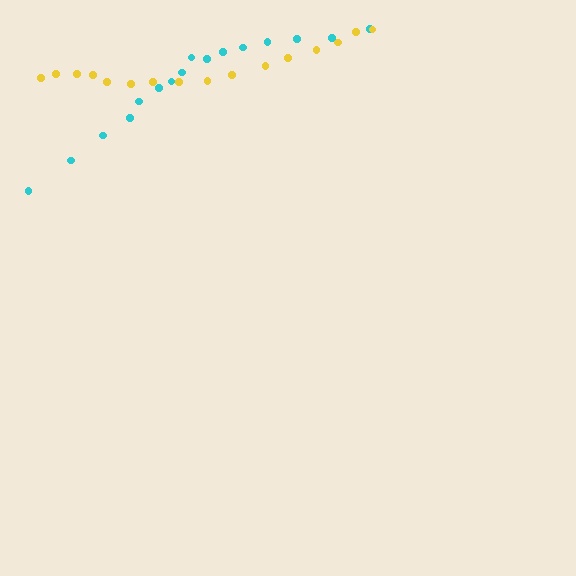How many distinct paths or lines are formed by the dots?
There are 2 distinct paths.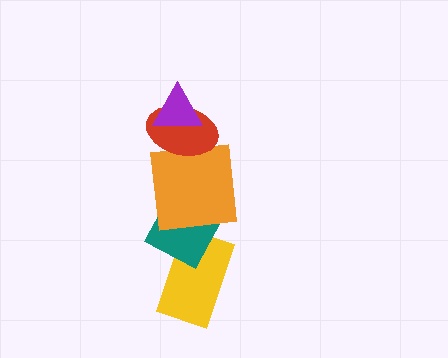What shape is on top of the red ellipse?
The purple triangle is on top of the red ellipse.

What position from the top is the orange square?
The orange square is 3rd from the top.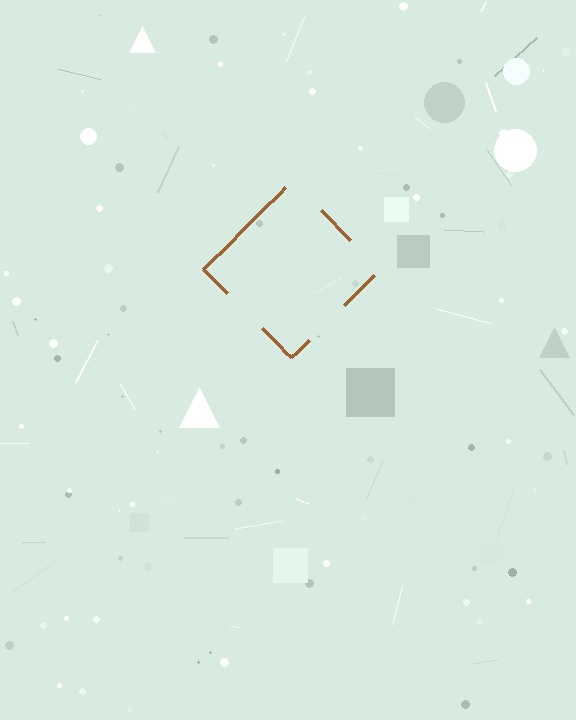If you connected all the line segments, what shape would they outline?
They would outline a diamond.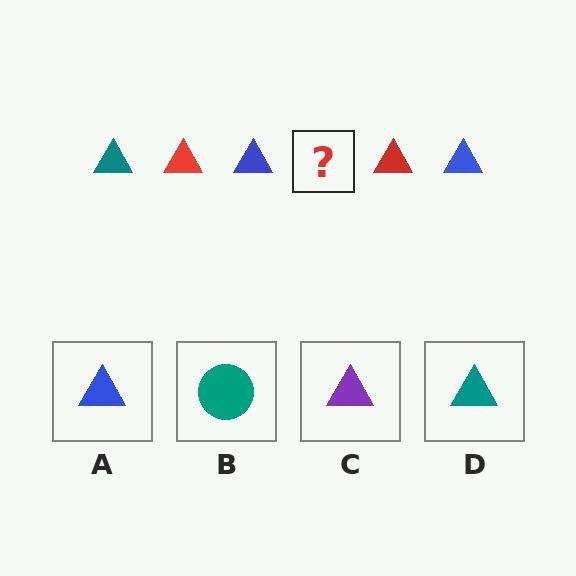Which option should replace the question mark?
Option D.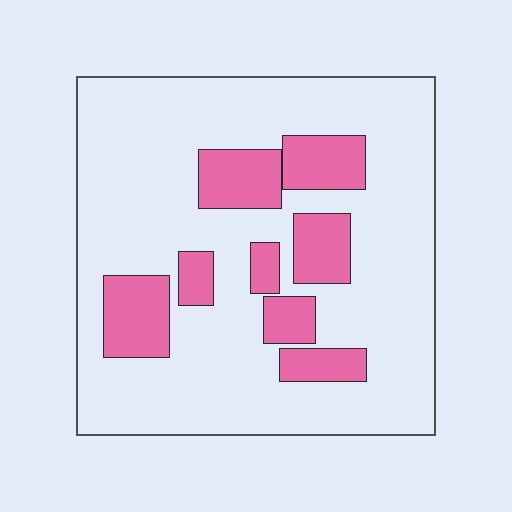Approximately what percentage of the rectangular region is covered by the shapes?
Approximately 20%.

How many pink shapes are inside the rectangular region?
8.